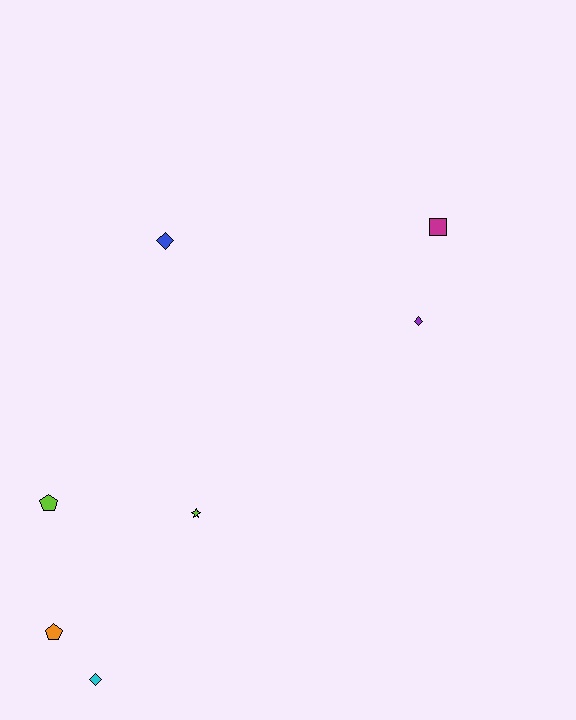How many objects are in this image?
There are 7 objects.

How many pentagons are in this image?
There are 2 pentagons.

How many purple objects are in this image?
There is 1 purple object.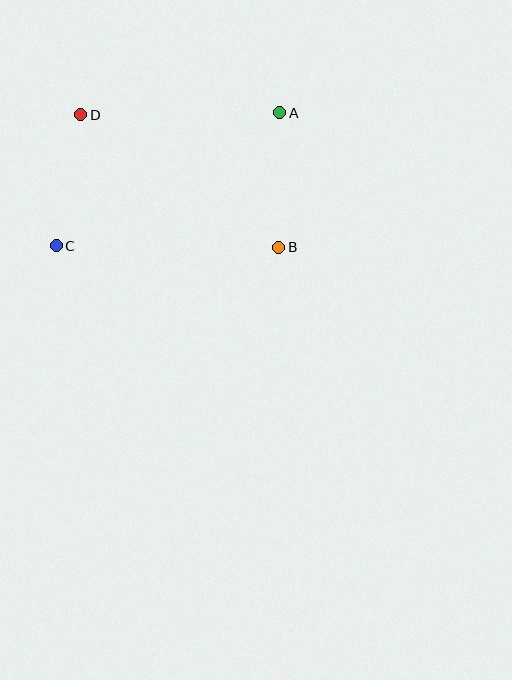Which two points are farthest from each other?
Points A and C are farthest from each other.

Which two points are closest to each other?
Points C and D are closest to each other.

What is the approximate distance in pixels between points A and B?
The distance between A and B is approximately 135 pixels.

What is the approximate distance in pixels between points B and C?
The distance between B and C is approximately 223 pixels.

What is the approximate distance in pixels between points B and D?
The distance between B and D is approximately 238 pixels.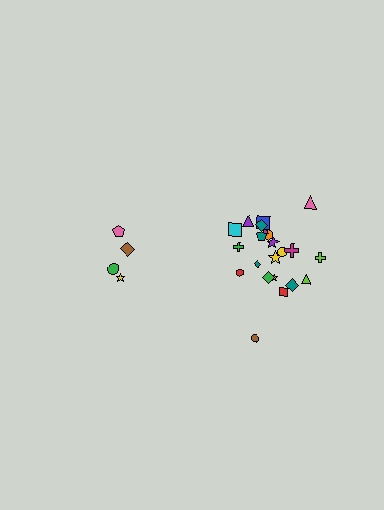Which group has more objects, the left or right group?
The right group.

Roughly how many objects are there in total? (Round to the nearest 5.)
Roughly 25 objects in total.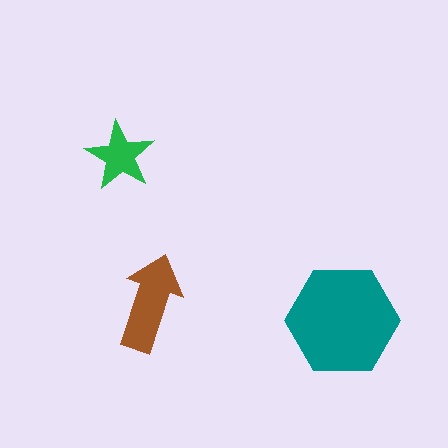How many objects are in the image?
There are 3 objects in the image.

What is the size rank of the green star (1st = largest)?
3rd.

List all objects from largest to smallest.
The teal hexagon, the brown arrow, the green star.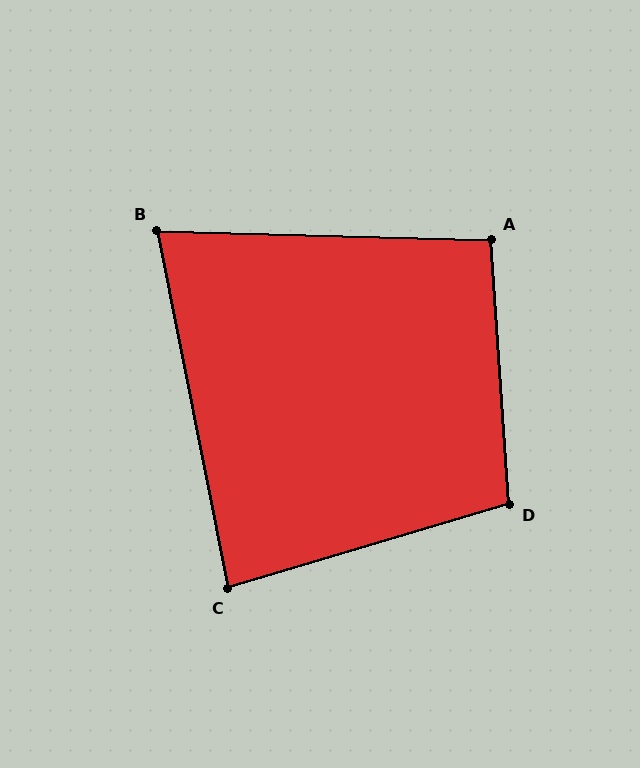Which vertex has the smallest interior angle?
B, at approximately 77 degrees.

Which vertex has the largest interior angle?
D, at approximately 103 degrees.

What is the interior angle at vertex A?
Approximately 95 degrees (obtuse).